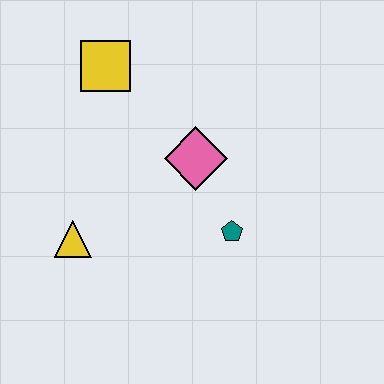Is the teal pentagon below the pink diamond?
Yes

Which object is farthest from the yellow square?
The teal pentagon is farthest from the yellow square.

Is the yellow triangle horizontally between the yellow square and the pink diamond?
No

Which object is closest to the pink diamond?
The teal pentagon is closest to the pink diamond.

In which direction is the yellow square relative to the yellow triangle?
The yellow square is above the yellow triangle.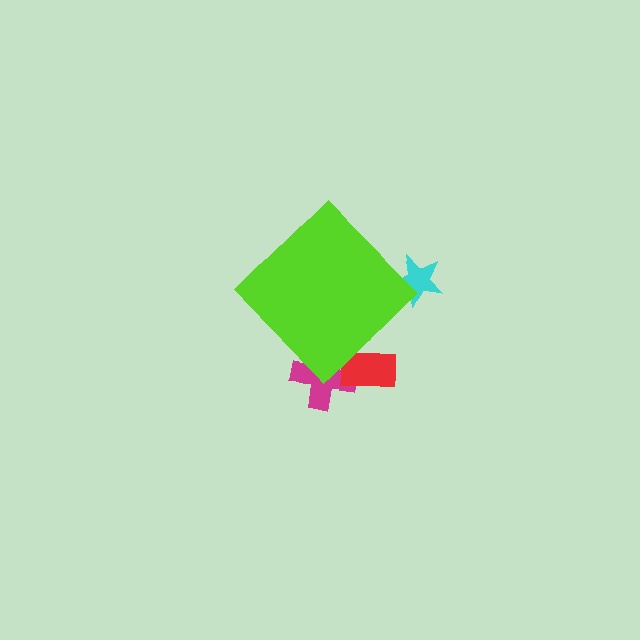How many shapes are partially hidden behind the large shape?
3 shapes are partially hidden.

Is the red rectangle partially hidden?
Yes, the red rectangle is partially hidden behind the lime diamond.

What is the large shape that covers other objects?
A lime diamond.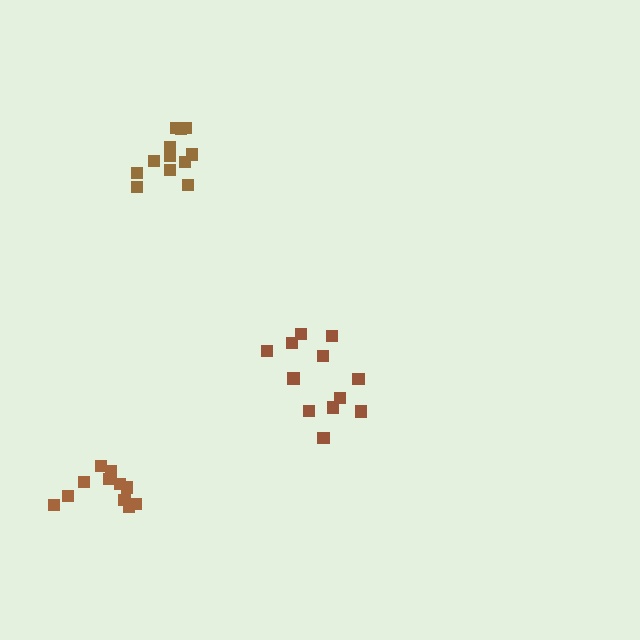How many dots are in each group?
Group 1: 12 dots, Group 2: 12 dots, Group 3: 12 dots (36 total).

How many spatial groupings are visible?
There are 3 spatial groupings.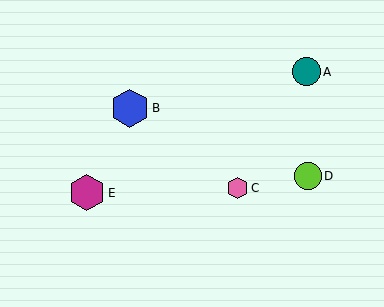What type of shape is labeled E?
Shape E is a magenta hexagon.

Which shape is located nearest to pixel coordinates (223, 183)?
The pink hexagon (labeled C) at (237, 188) is nearest to that location.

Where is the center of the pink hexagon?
The center of the pink hexagon is at (237, 188).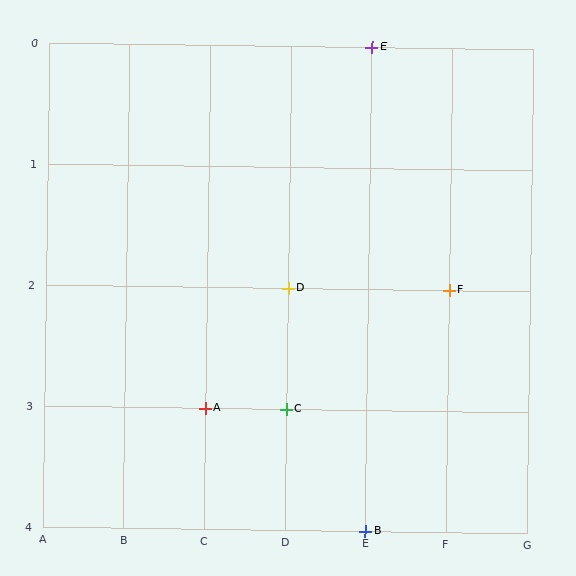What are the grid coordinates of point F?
Point F is at grid coordinates (F, 2).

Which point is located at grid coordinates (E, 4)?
Point B is at (E, 4).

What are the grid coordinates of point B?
Point B is at grid coordinates (E, 4).